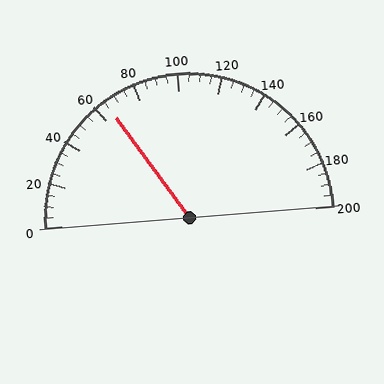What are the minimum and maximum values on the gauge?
The gauge ranges from 0 to 200.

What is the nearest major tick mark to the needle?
The nearest major tick mark is 60.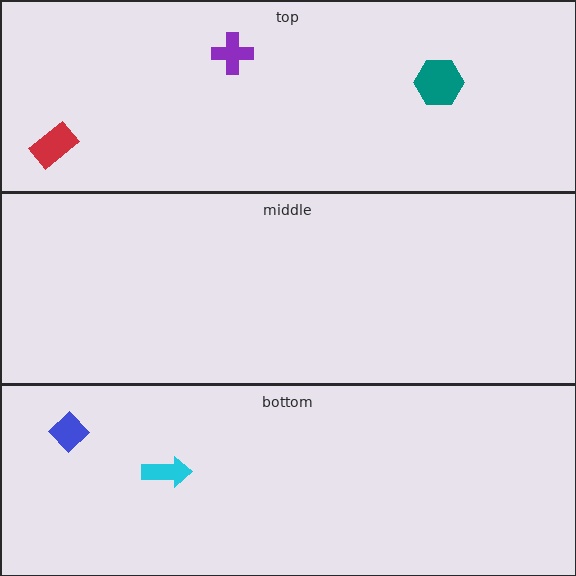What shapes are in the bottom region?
The cyan arrow, the blue diamond.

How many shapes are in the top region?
3.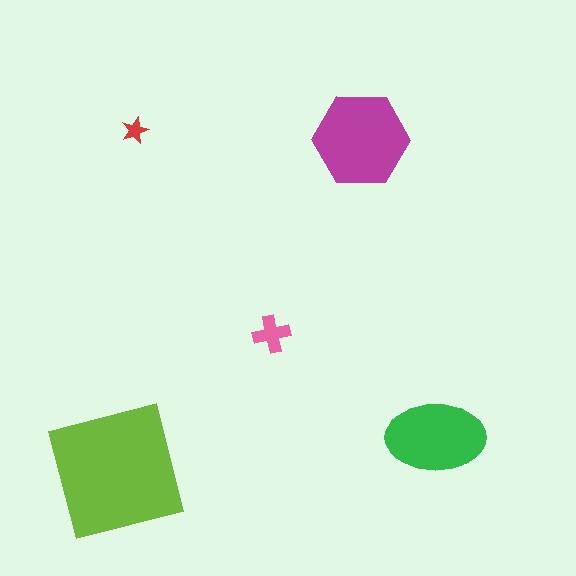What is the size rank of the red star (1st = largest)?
5th.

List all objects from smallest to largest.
The red star, the pink cross, the green ellipse, the magenta hexagon, the lime square.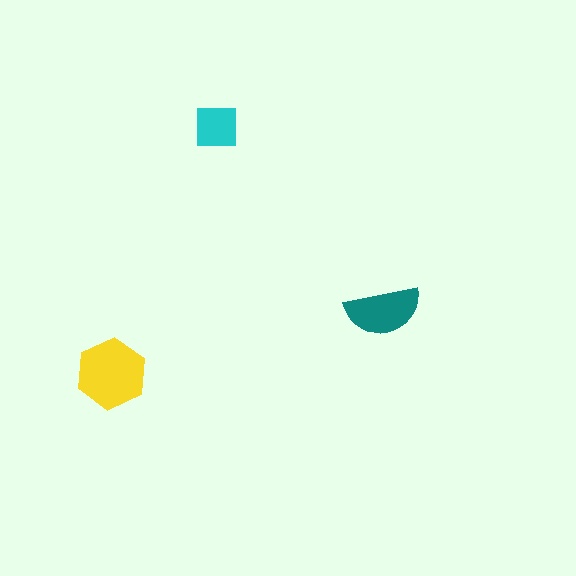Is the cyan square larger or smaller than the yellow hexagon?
Smaller.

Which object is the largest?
The yellow hexagon.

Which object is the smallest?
The cyan square.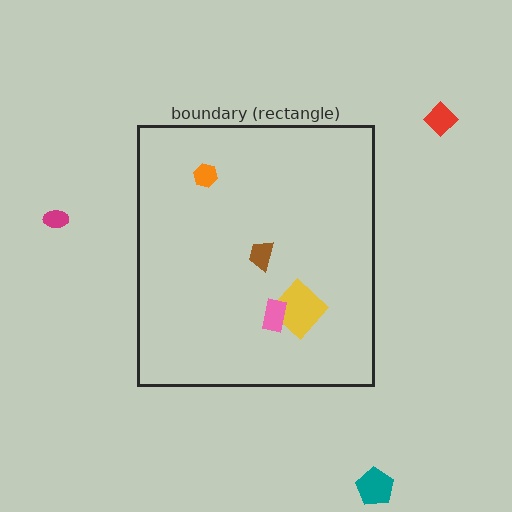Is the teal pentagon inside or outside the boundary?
Outside.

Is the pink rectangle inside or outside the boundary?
Inside.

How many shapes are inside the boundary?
4 inside, 3 outside.